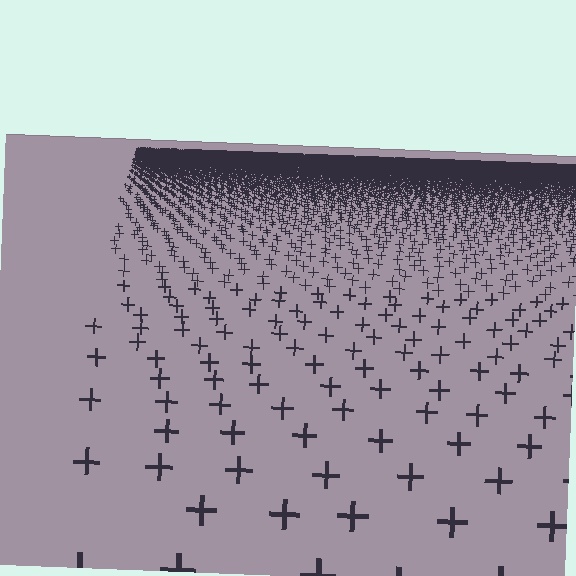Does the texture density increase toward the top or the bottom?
Density increases toward the top.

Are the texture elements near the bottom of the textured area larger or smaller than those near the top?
Larger. Near the bottom, elements are closer to the viewer and appear at a bigger on-screen size.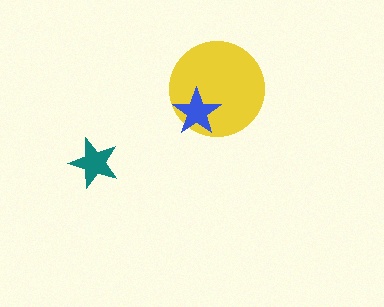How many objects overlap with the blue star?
1 object overlaps with the blue star.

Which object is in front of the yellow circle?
The blue star is in front of the yellow circle.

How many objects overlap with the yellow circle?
1 object overlaps with the yellow circle.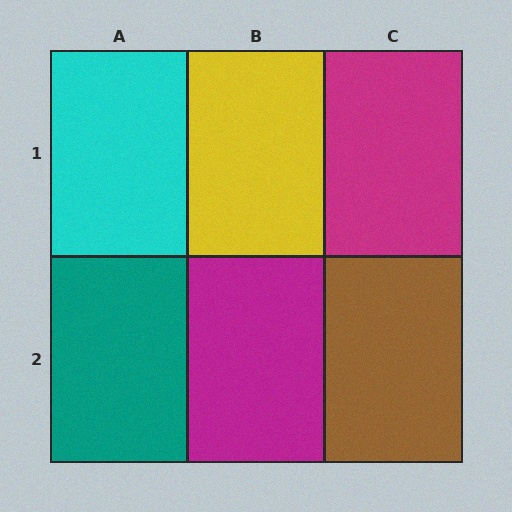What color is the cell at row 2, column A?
Teal.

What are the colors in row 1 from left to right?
Cyan, yellow, magenta.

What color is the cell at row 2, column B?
Magenta.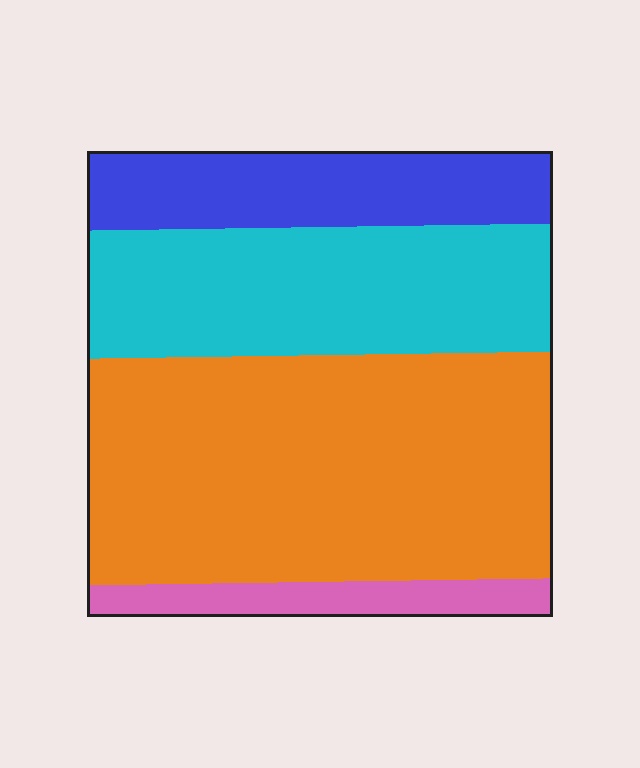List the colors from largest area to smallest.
From largest to smallest: orange, cyan, blue, pink.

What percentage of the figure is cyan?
Cyan takes up about one quarter (1/4) of the figure.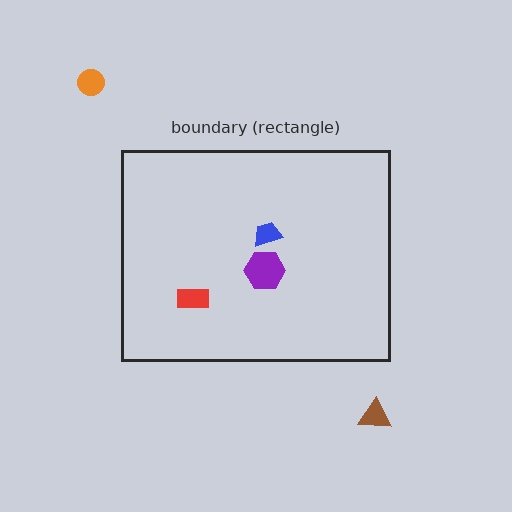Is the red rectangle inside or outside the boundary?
Inside.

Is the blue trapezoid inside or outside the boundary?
Inside.